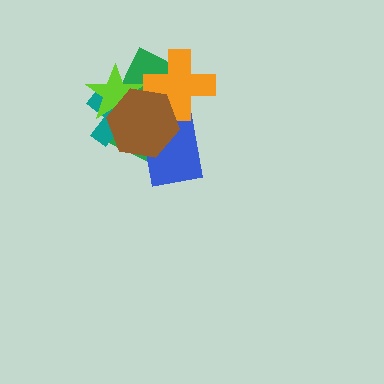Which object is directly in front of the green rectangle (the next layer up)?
The teal cross is directly in front of the green rectangle.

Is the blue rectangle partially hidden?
Yes, it is partially covered by another shape.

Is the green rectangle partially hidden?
Yes, it is partially covered by another shape.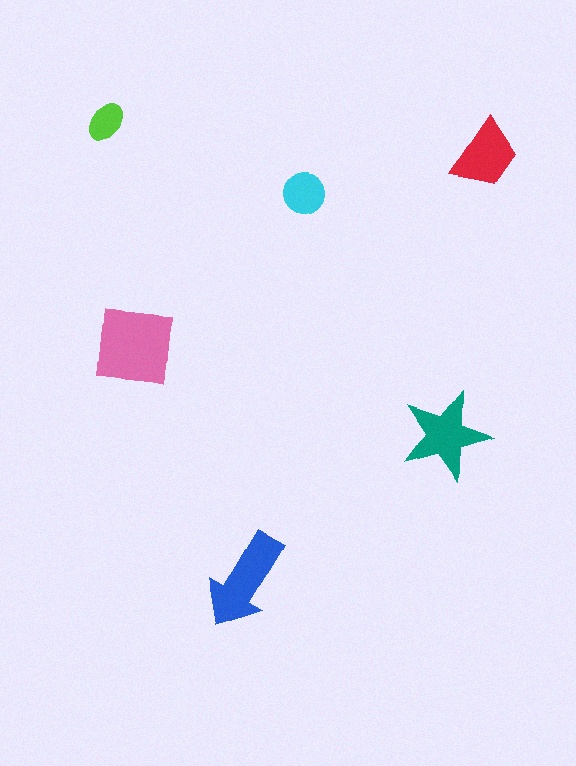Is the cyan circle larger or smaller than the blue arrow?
Smaller.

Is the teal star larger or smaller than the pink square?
Smaller.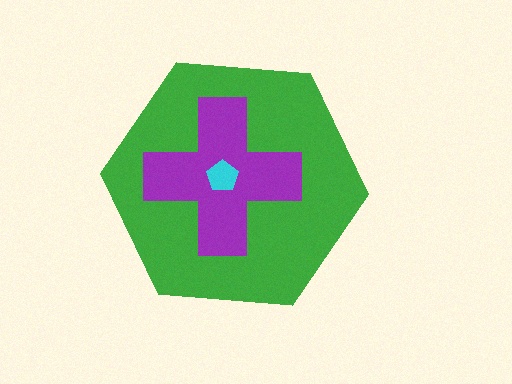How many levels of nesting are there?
3.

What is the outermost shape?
The green hexagon.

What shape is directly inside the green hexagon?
The purple cross.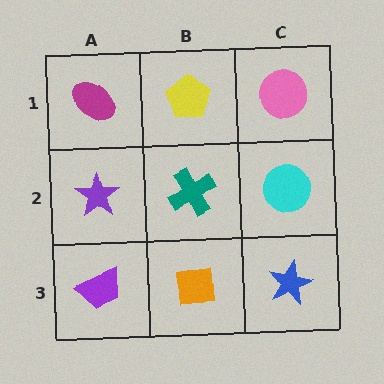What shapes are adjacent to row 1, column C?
A cyan circle (row 2, column C), a yellow pentagon (row 1, column B).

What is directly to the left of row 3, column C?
An orange square.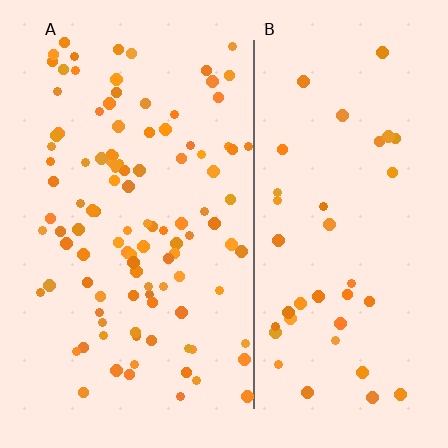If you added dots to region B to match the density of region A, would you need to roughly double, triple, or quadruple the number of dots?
Approximately triple.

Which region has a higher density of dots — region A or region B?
A (the left).